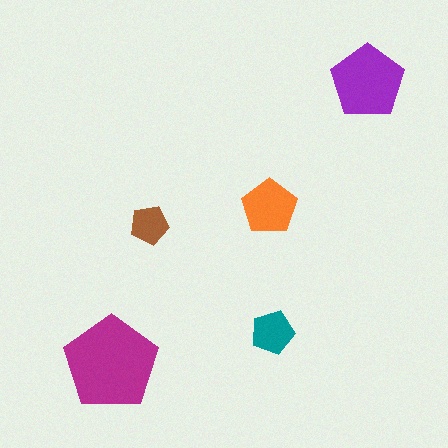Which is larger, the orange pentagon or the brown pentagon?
The orange one.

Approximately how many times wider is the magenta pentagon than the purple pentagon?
About 1.5 times wider.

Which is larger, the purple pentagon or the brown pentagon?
The purple one.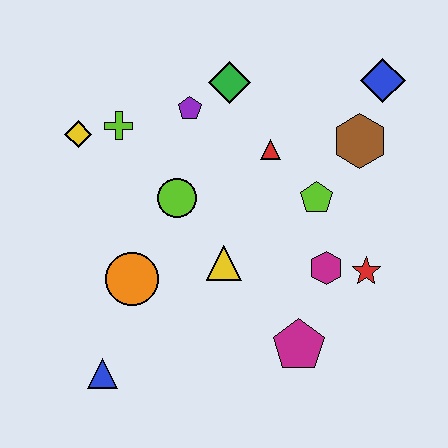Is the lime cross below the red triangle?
No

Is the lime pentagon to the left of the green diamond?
No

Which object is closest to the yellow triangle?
The lime circle is closest to the yellow triangle.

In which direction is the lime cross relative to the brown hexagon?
The lime cross is to the left of the brown hexagon.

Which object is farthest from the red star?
The yellow diamond is farthest from the red star.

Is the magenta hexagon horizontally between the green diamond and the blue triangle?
No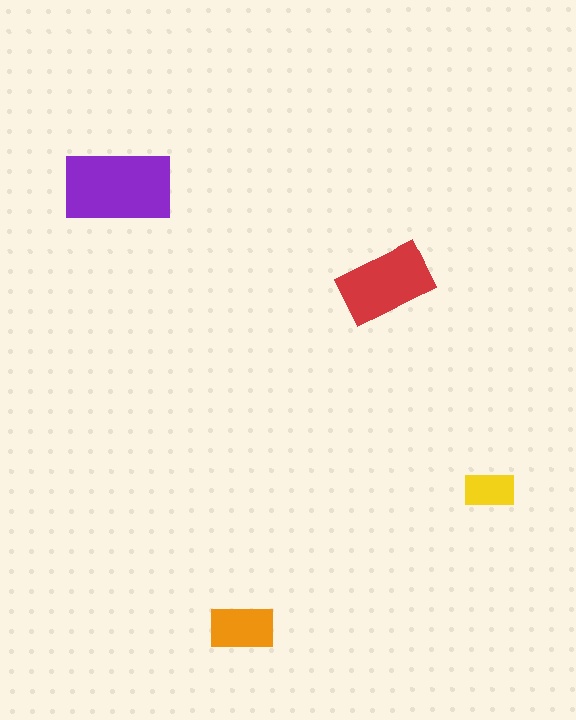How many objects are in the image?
There are 4 objects in the image.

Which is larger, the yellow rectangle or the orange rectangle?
The orange one.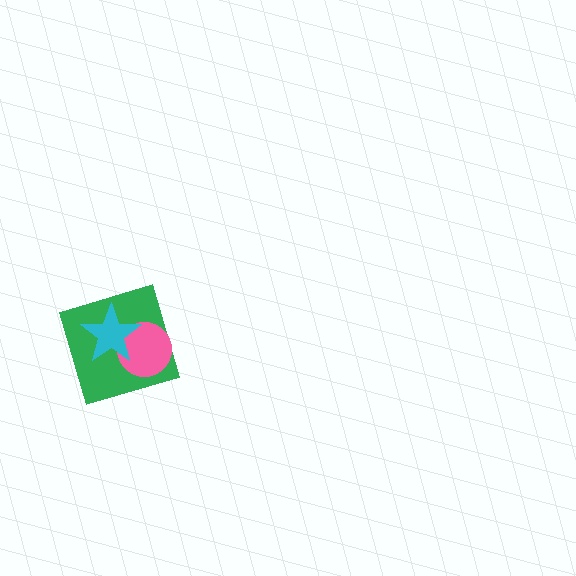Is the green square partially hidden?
Yes, it is partially covered by another shape.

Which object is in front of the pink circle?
The cyan star is in front of the pink circle.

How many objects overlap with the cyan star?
2 objects overlap with the cyan star.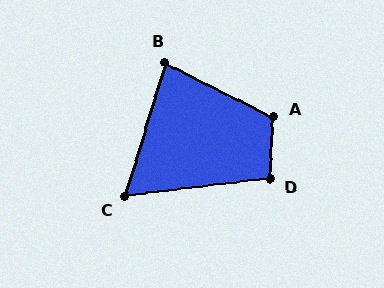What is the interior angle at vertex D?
Approximately 100 degrees (obtuse).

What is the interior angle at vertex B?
Approximately 80 degrees (acute).